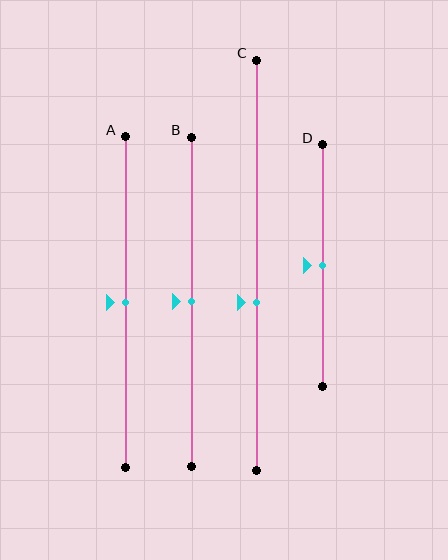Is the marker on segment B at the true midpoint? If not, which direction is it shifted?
Yes, the marker on segment B is at the true midpoint.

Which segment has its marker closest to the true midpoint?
Segment A has its marker closest to the true midpoint.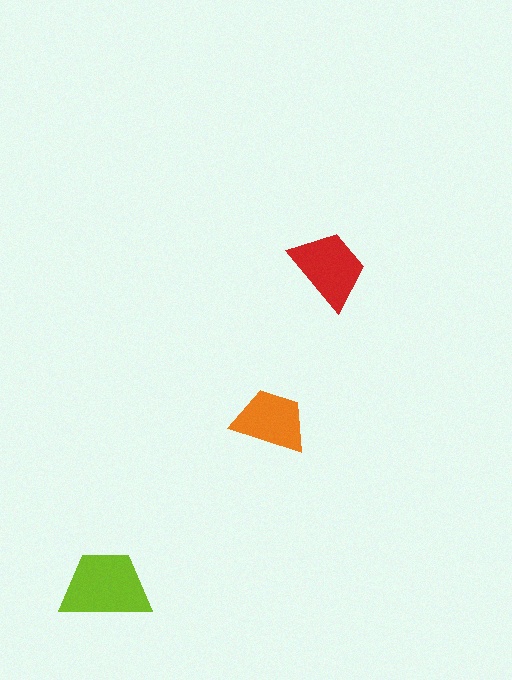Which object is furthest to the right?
The red trapezoid is rightmost.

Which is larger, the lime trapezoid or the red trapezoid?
The lime one.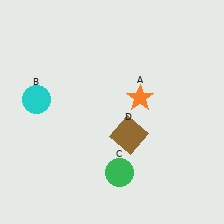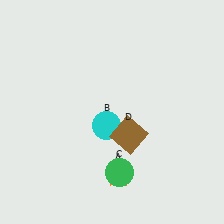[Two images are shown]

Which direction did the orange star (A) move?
The orange star (A) moved down.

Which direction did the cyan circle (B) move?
The cyan circle (B) moved right.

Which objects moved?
The objects that moved are: the orange star (A), the cyan circle (B).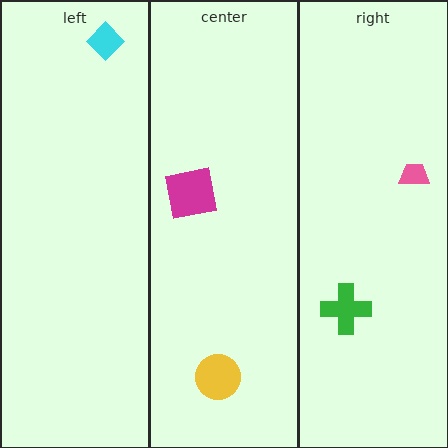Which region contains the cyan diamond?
The left region.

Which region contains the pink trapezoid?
The right region.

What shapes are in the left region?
The cyan diamond.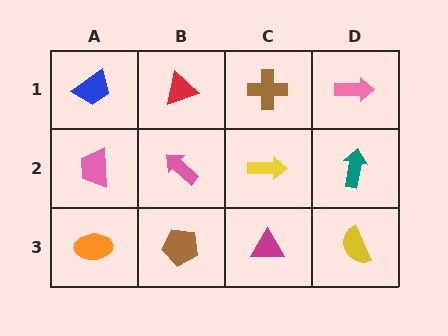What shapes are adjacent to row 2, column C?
A brown cross (row 1, column C), a magenta triangle (row 3, column C), a pink arrow (row 2, column B), a teal arrow (row 2, column D).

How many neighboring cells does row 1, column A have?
2.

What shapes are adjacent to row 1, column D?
A teal arrow (row 2, column D), a brown cross (row 1, column C).